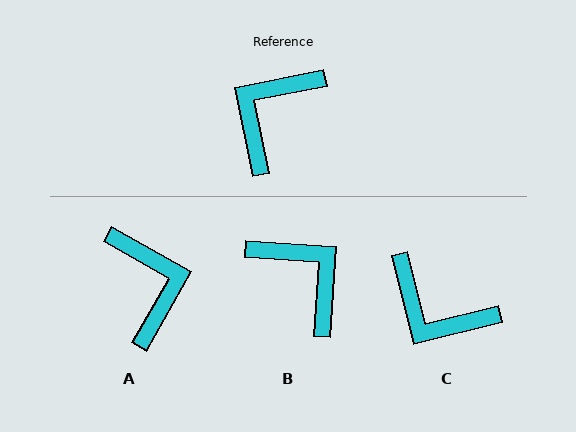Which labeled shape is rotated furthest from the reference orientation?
A, about 131 degrees away.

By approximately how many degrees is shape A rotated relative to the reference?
Approximately 131 degrees clockwise.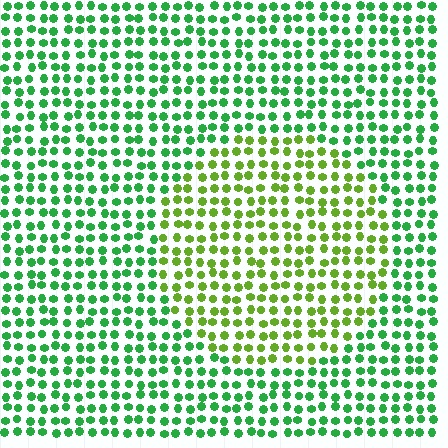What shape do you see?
I see a circle.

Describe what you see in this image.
The image is filled with small green elements in a uniform arrangement. A circle-shaped region is visible where the elements are tinted to a slightly different hue, forming a subtle color boundary.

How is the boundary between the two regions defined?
The boundary is defined purely by a slight shift in hue (about 40 degrees). Spacing, size, and orientation are identical on both sides.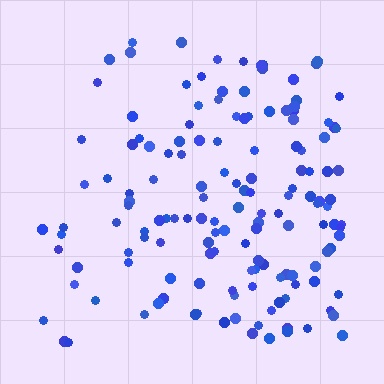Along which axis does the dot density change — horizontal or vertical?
Horizontal.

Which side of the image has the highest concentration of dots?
The right.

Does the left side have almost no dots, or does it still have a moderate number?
Still a moderate number, just noticeably fewer than the right.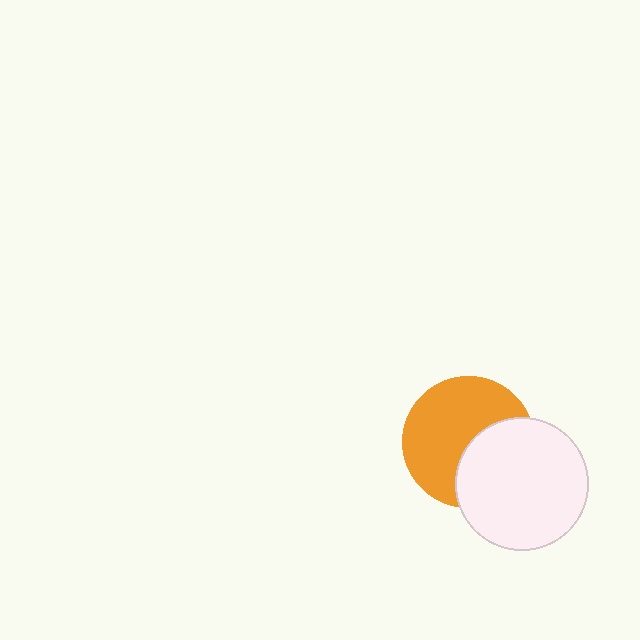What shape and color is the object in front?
The object in front is a white circle.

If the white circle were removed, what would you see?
You would see the complete orange circle.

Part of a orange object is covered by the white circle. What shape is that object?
It is a circle.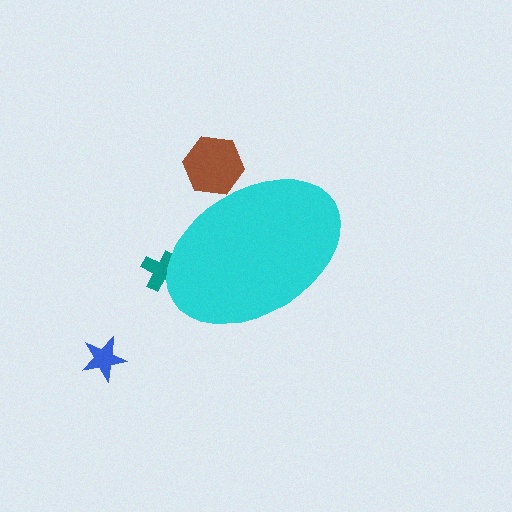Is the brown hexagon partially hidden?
Yes, the brown hexagon is partially hidden behind the cyan ellipse.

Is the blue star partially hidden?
No, the blue star is fully visible.